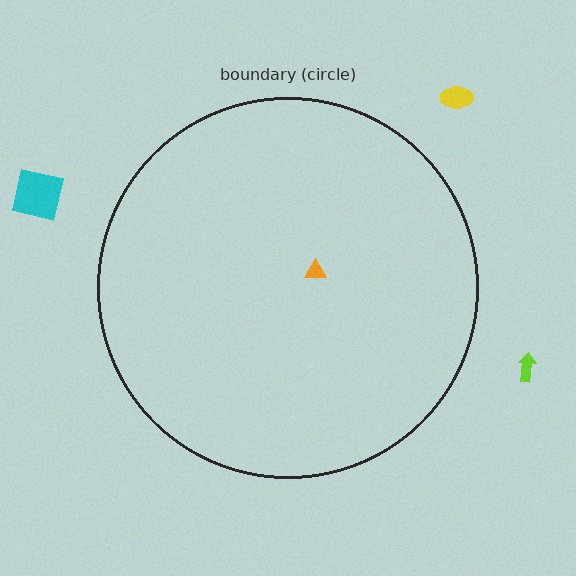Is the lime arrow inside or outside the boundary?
Outside.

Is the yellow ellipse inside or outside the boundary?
Outside.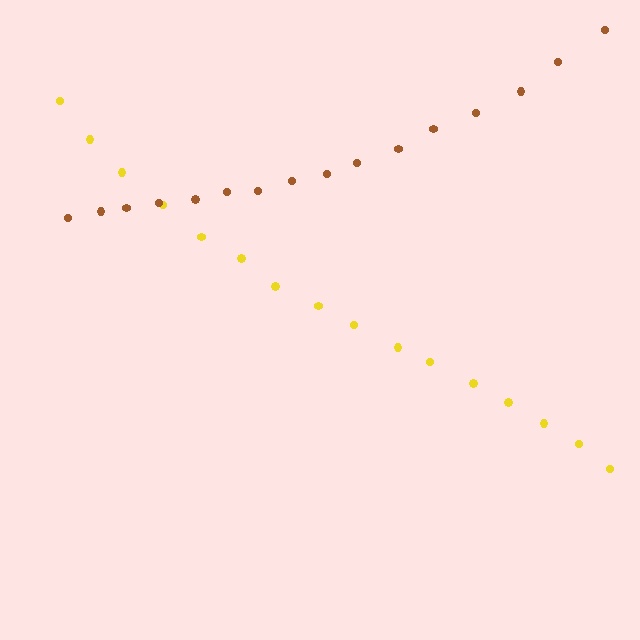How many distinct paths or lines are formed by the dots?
There are 2 distinct paths.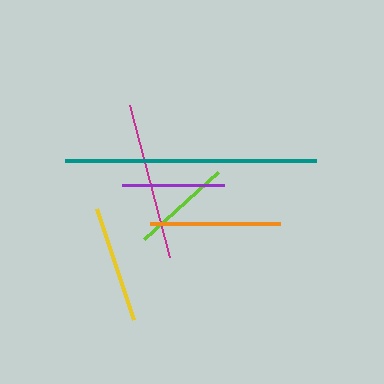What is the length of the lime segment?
The lime segment is approximately 100 pixels long.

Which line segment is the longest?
The teal line is the longest at approximately 251 pixels.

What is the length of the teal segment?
The teal segment is approximately 251 pixels long.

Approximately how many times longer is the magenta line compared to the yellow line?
The magenta line is approximately 1.3 times the length of the yellow line.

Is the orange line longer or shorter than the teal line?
The teal line is longer than the orange line.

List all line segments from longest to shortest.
From longest to shortest: teal, magenta, orange, yellow, purple, lime.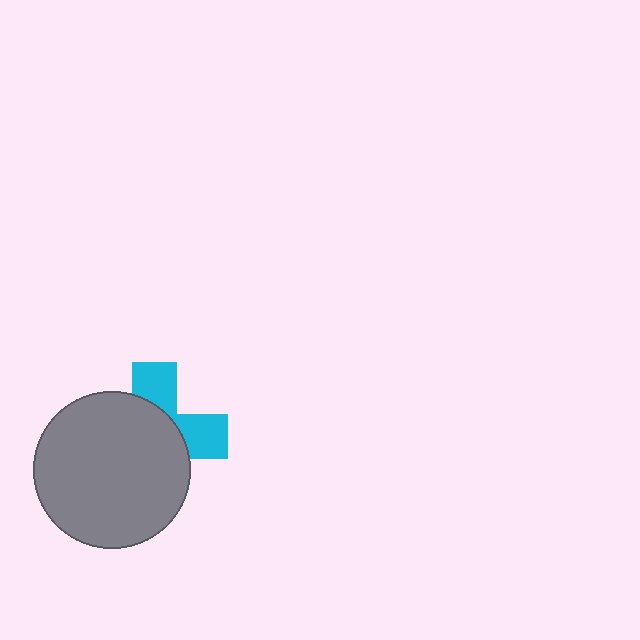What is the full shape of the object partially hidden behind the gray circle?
The partially hidden object is a cyan cross.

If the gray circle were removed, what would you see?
You would see the complete cyan cross.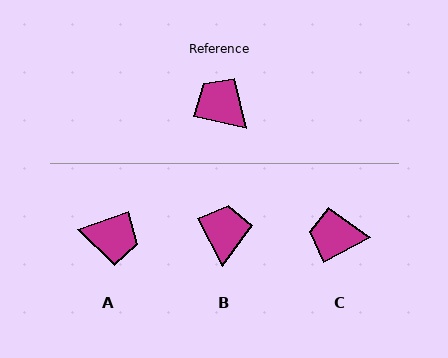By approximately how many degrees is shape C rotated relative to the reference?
Approximately 41 degrees counter-clockwise.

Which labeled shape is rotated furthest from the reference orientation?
A, about 148 degrees away.